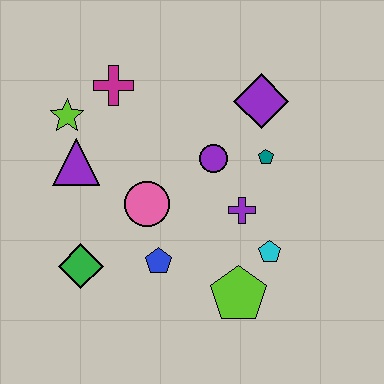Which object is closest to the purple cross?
The cyan pentagon is closest to the purple cross.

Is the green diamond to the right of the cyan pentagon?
No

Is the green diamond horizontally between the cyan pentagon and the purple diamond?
No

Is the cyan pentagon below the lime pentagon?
No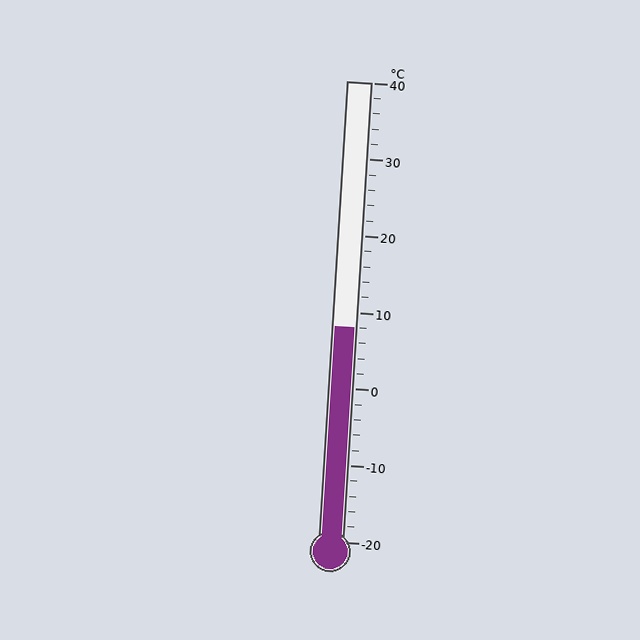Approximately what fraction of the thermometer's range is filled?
The thermometer is filled to approximately 45% of its range.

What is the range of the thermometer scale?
The thermometer scale ranges from -20°C to 40°C.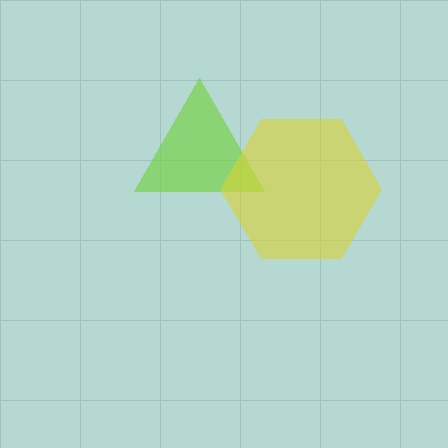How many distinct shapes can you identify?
There are 2 distinct shapes: a lime triangle, a yellow hexagon.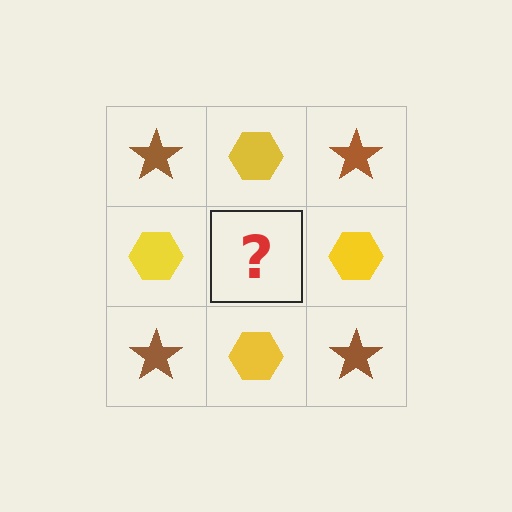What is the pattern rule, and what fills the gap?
The rule is that it alternates brown star and yellow hexagon in a checkerboard pattern. The gap should be filled with a brown star.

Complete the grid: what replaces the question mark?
The question mark should be replaced with a brown star.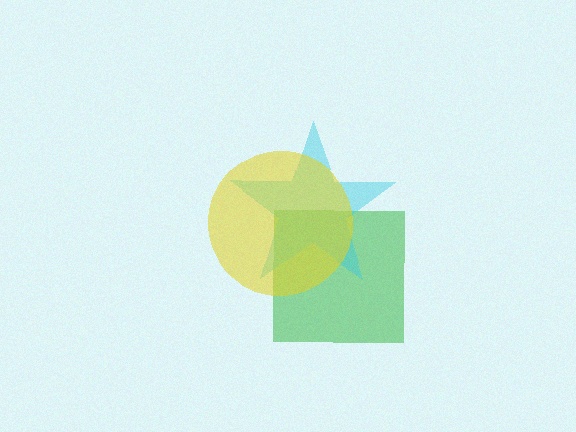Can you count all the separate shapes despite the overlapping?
Yes, there are 3 separate shapes.